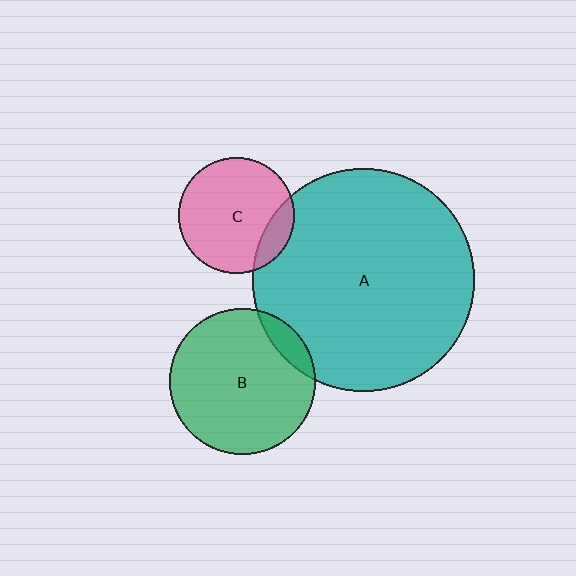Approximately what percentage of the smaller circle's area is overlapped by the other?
Approximately 15%.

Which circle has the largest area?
Circle A (teal).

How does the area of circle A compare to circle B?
Approximately 2.3 times.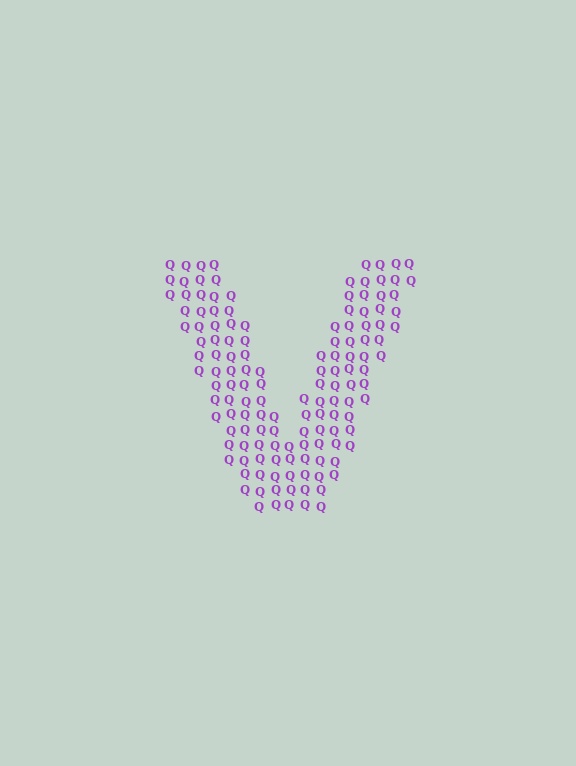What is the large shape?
The large shape is the letter V.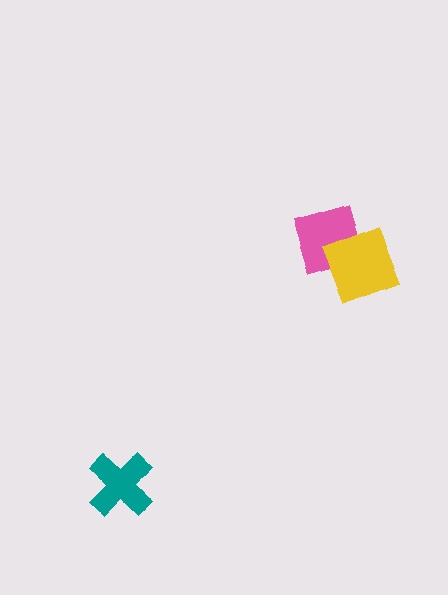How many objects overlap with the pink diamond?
1 object overlaps with the pink diamond.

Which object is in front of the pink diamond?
The yellow diamond is in front of the pink diamond.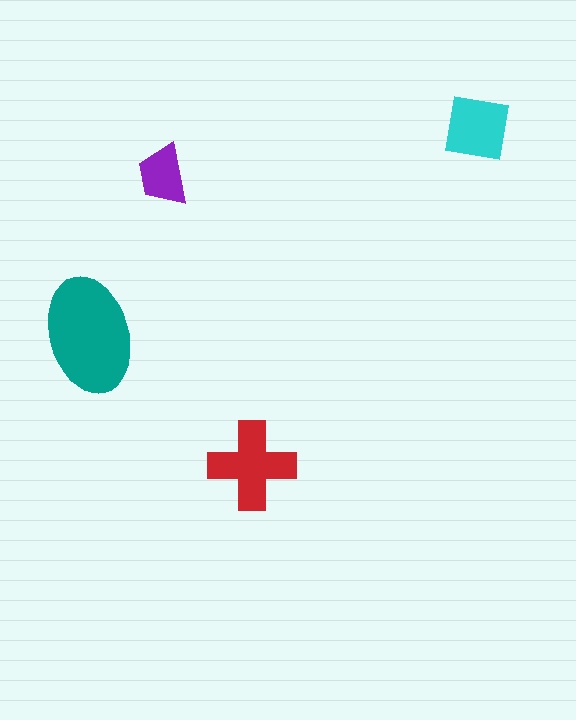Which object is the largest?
The teal ellipse.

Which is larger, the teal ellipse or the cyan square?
The teal ellipse.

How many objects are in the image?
There are 4 objects in the image.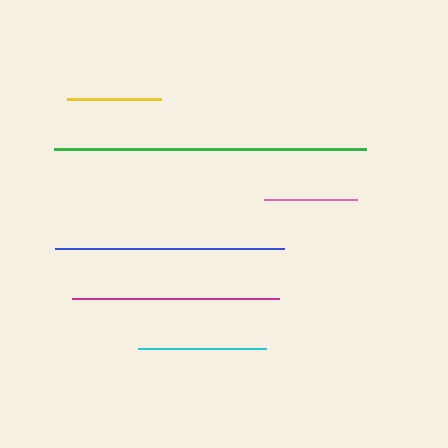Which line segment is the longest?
The green line is the longest at approximately 312 pixels.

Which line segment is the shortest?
The pink line is the shortest at approximately 94 pixels.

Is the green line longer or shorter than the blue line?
The green line is longer than the blue line.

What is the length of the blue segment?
The blue segment is approximately 229 pixels long.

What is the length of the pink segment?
The pink segment is approximately 94 pixels long.